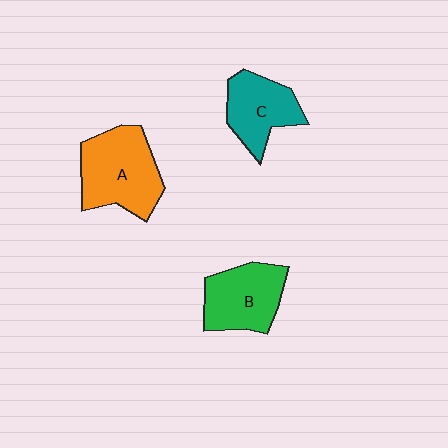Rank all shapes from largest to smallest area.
From largest to smallest: A (orange), B (green), C (teal).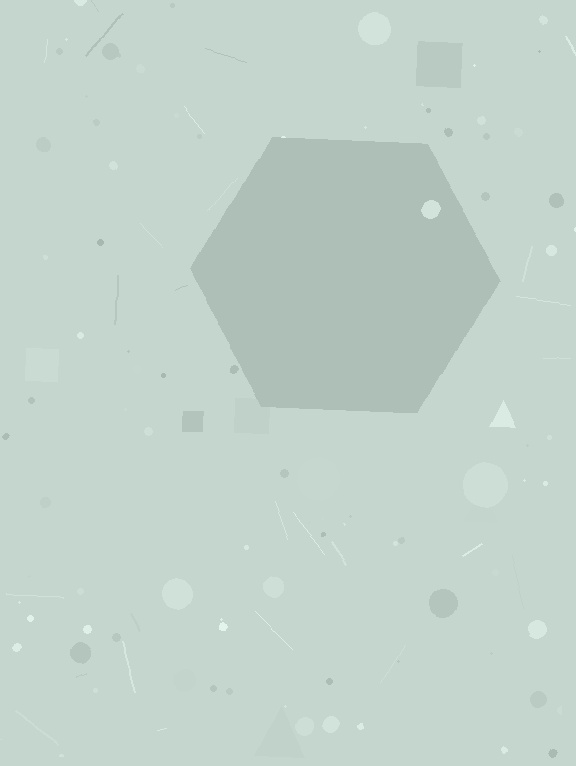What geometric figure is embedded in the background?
A hexagon is embedded in the background.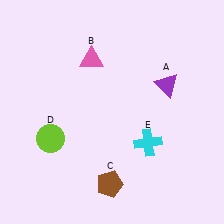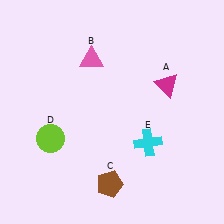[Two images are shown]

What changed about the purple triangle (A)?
In Image 1, A is purple. In Image 2, it changed to magenta.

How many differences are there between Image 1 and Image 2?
There is 1 difference between the two images.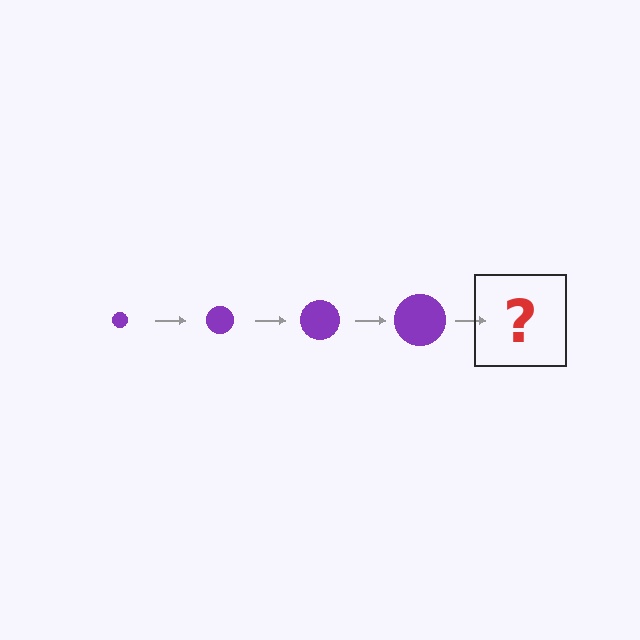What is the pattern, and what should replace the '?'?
The pattern is that the circle gets progressively larger each step. The '?' should be a purple circle, larger than the previous one.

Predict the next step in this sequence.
The next step is a purple circle, larger than the previous one.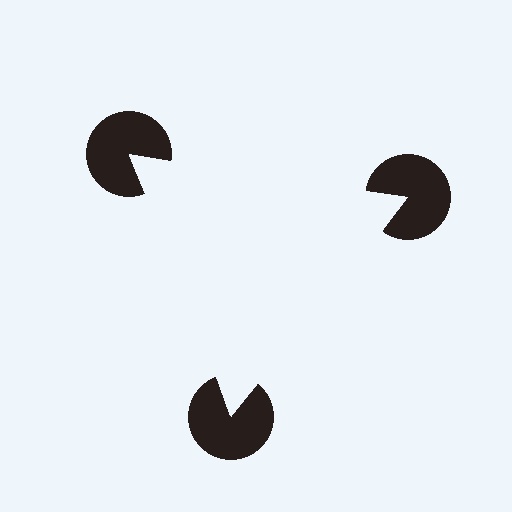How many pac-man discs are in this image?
There are 3 — one at each vertex of the illusory triangle.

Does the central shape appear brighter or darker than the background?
It typically appears slightly brighter than the background, even though no actual brightness change is drawn.